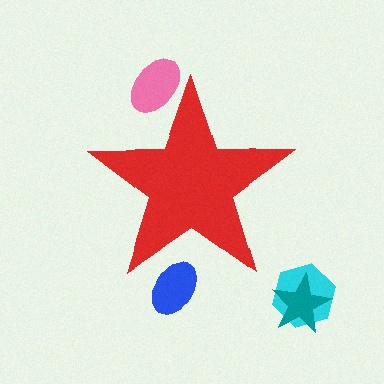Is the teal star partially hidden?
No, the teal star is fully visible.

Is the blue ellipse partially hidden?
Yes, the blue ellipse is partially hidden behind the red star.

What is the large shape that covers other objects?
A red star.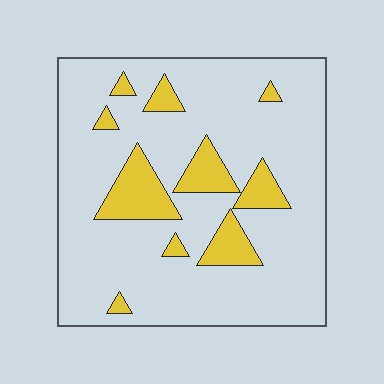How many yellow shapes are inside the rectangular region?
10.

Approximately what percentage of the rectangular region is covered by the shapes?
Approximately 15%.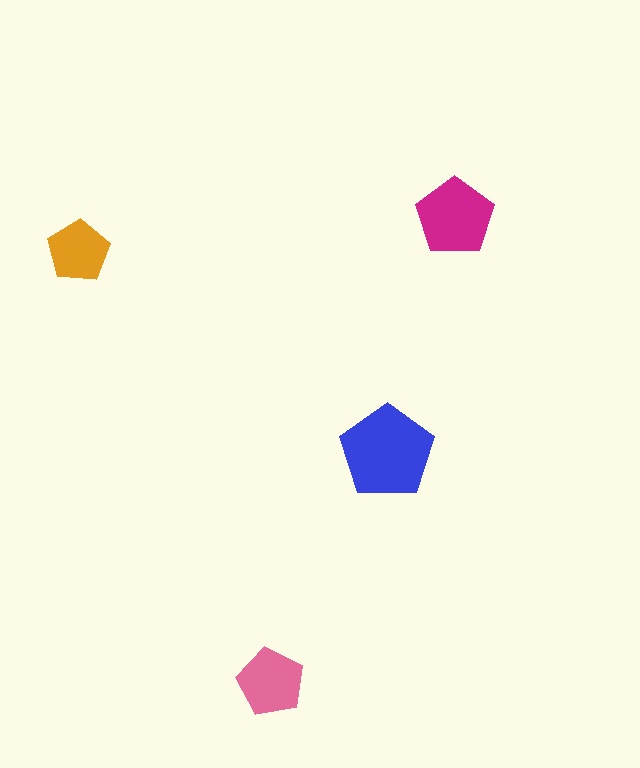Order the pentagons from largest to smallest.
the blue one, the magenta one, the pink one, the orange one.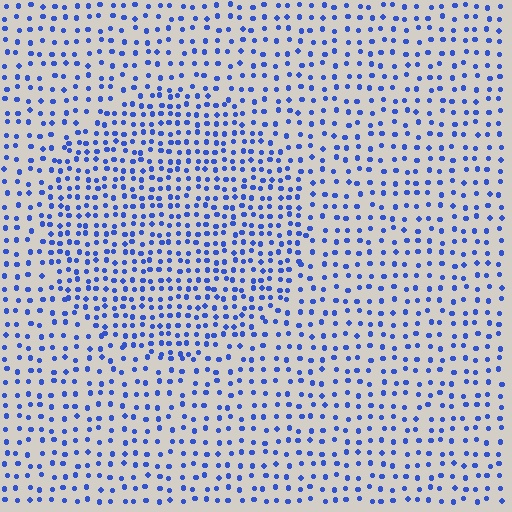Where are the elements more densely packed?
The elements are more densely packed inside the circle boundary.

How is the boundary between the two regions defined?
The boundary is defined by a change in element density (approximately 1.6x ratio). All elements are the same color, size, and shape.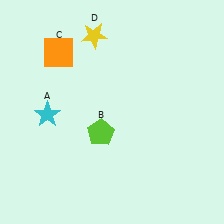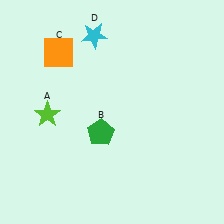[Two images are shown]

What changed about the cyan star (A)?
In Image 1, A is cyan. In Image 2, it changed to lime.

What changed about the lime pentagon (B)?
In Image 1, B is lime. In Image 2, it changed to green.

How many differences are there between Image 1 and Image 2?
There are 3 differences between the two images.